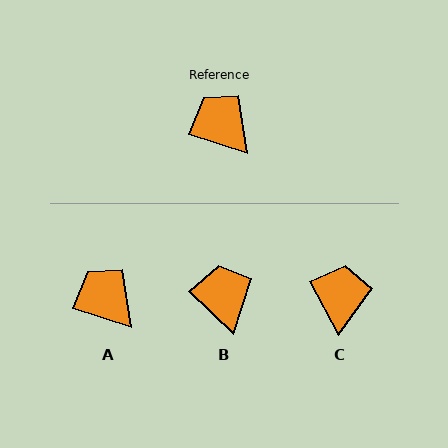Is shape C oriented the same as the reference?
No, it is off by about 44 degrees.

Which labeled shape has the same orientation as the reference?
A.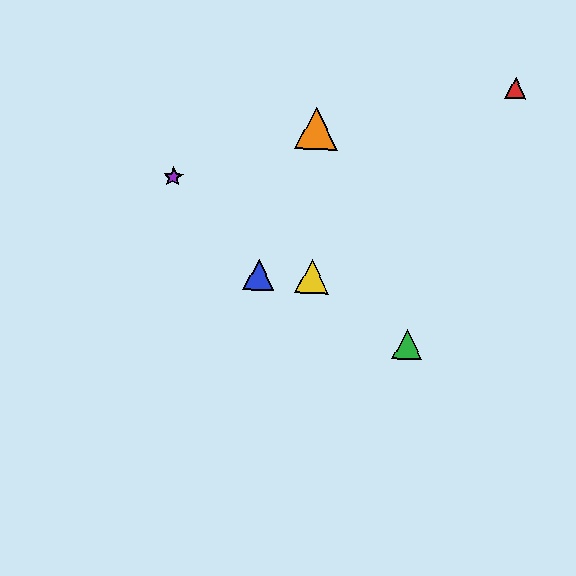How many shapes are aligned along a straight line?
3 shapes (the green triangle, the yellow triangle, the purple star) are aligned along a straight line.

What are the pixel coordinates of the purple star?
The purple star is at (173, 177).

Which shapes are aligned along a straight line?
The green triangle, the yellow triangle, the purple star are aligned along a straight line.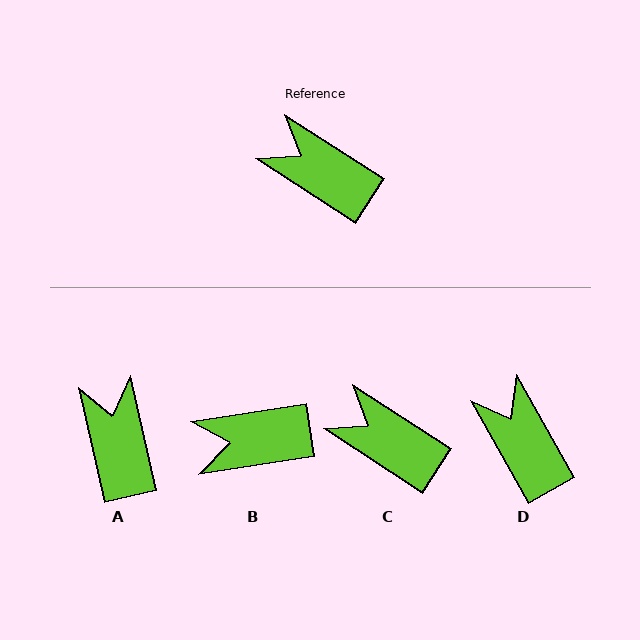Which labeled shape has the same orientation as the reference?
C.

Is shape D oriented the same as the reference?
No, it is off by about 28 degrees.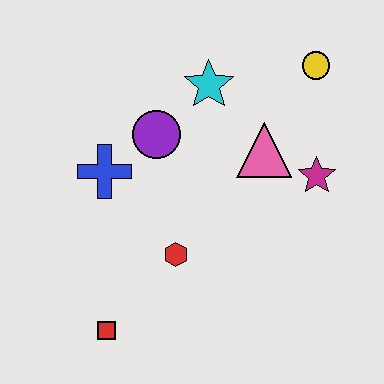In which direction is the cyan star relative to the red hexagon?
The cyan star is above the red hexagon.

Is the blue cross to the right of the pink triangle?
No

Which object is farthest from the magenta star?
The red square is farthest from the magenta star.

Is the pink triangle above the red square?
Yes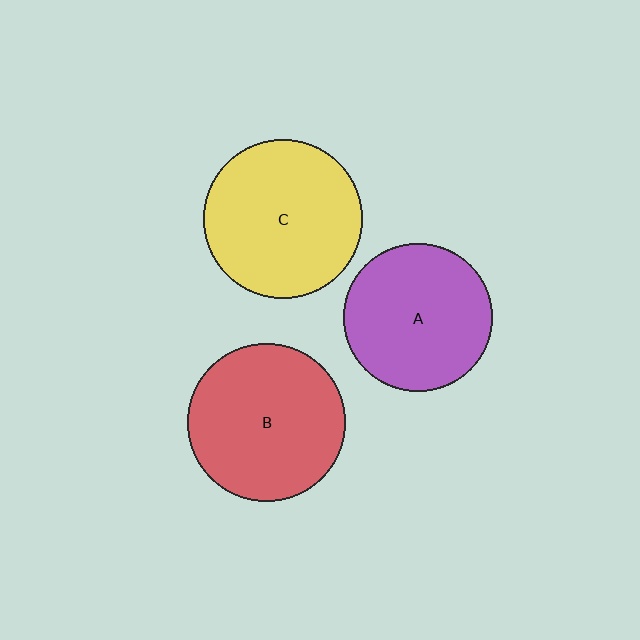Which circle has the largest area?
Circle C (yellow).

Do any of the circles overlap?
No, none of the circles overlap.